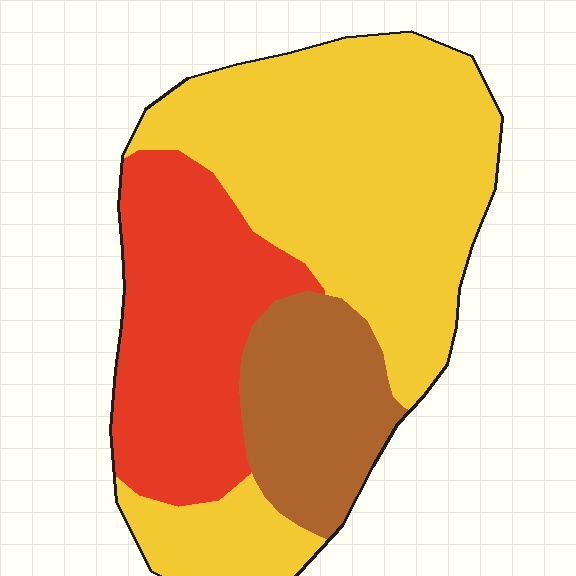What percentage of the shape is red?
Red covers 28% of the shape.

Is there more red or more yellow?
Yellow.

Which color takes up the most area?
Yellow, at roughly 55%.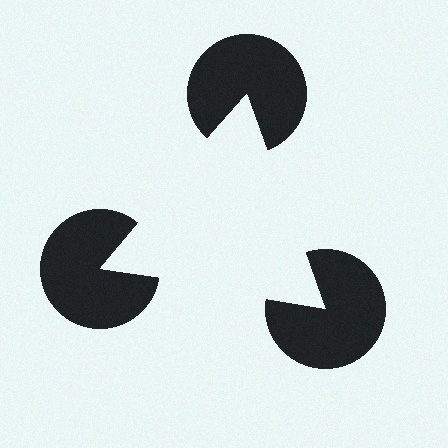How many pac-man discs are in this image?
There are 3 — one at each vertex of the illusory triangle.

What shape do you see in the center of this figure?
An illusory triangle — its edges are inferred from the aligned wedge cuts in the pac-man discs, not physically drawn.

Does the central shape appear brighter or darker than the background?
It typically appears slightly brighter than the background, even though no actual brightness change is drawn.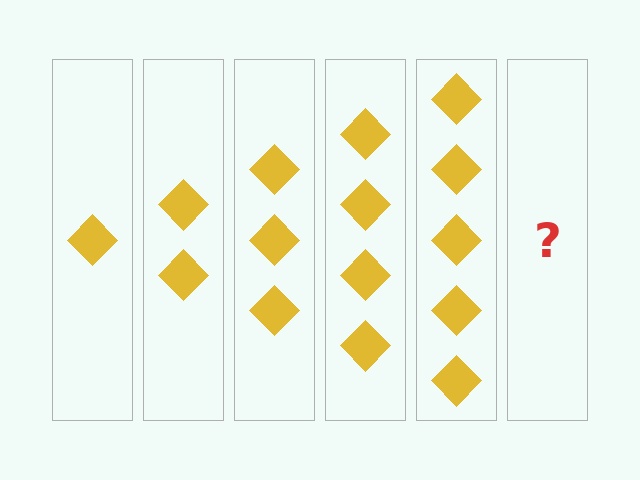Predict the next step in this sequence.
The next step is 6 diamonds.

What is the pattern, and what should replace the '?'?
The pattern is that each step adds one more diamond. The '?' should be 6 diamonds.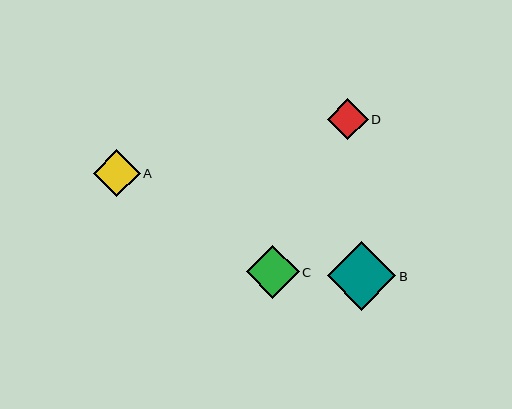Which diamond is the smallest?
Diamond D is the smallest with a size of approximately 41 pixels.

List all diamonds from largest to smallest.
From largest to smallest: B, C, A, D.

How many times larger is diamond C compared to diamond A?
Diamond C is approximately 1.1 times the size of diamond A.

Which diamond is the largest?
Diamond B is the largest with a size of approximately 69 pixels.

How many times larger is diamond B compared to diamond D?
Diamond B is approximately 1.7 times the size of diamond D.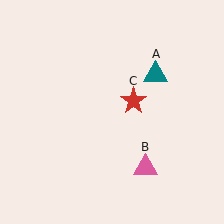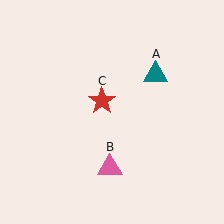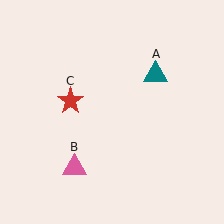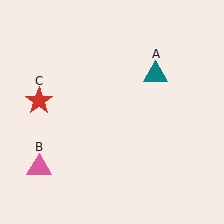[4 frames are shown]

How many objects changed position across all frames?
2 objects changed position: pink triangle (object B), red star (object C).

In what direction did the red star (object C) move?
The red star (object C) moved left.